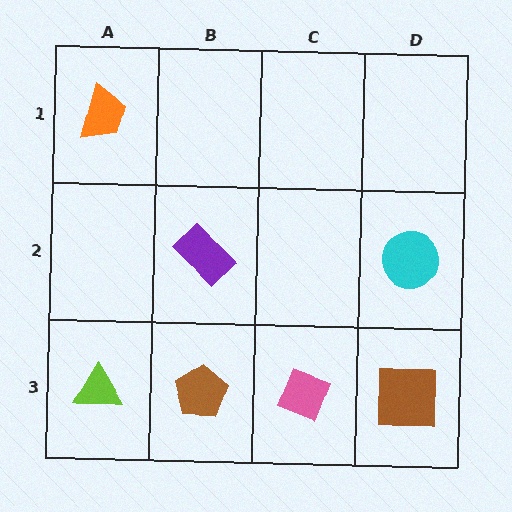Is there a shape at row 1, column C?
No, that cell is empty.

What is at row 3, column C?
A pink diamond.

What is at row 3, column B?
A brown pentagon.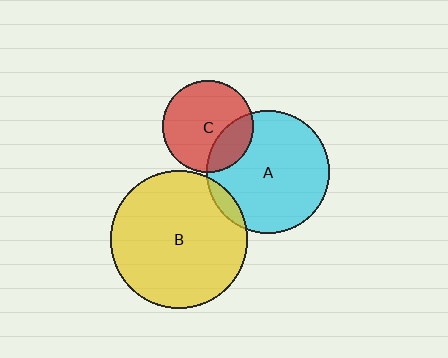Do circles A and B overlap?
Yes.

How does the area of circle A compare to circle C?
Approximately 1.8 times.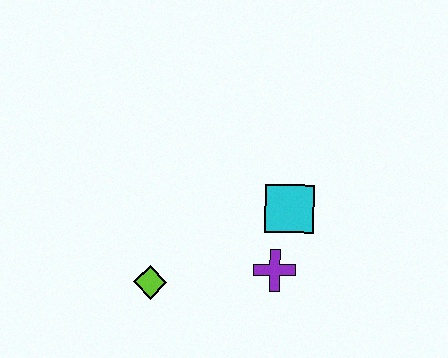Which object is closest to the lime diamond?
The purple cross is closest to the lime diamond.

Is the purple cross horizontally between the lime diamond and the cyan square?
Yes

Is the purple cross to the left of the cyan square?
Yes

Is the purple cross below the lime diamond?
No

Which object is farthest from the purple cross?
The lime diamond is farthest from the purple cross.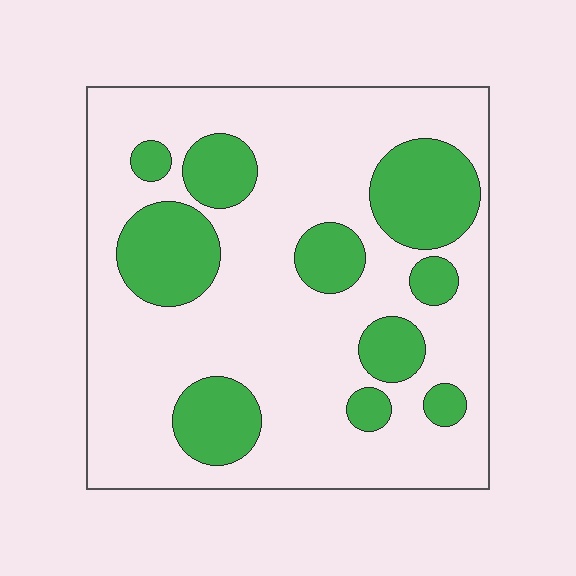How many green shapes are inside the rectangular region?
10.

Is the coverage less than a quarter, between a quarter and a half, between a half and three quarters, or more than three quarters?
Between a quarter and a half.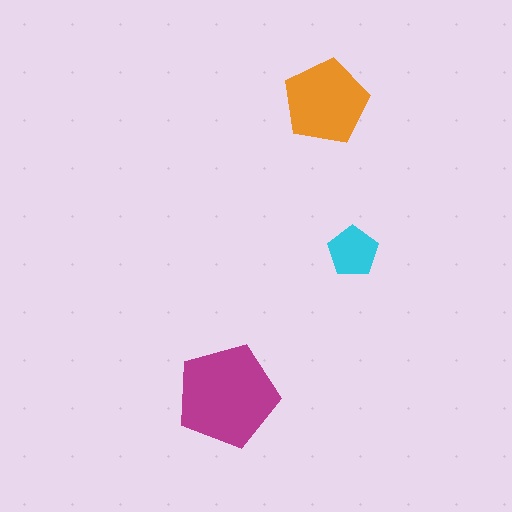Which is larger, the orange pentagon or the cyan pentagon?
The orange one.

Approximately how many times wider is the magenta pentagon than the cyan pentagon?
About 2 times wider.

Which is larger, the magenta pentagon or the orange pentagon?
The magenta one.